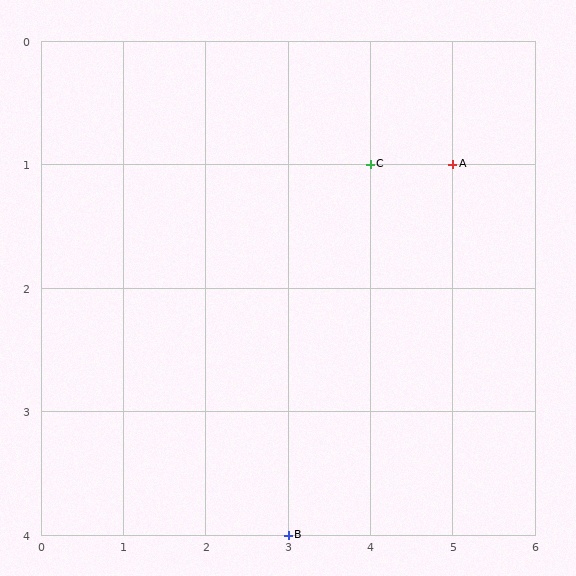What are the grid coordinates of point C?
Point C is at grid coordinates (4, 1).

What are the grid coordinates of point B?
Point B is at grid coordinates (3, 4).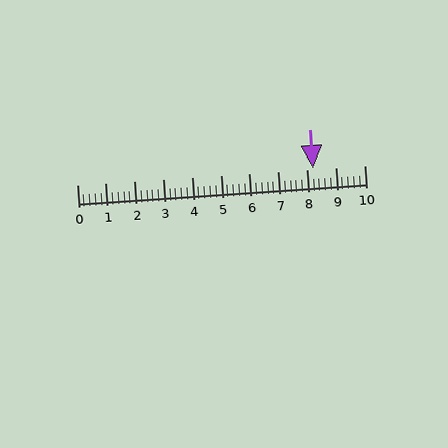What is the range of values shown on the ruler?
The ruler shows values from 0 to 10.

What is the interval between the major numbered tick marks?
The major tick marks are spaced 1 units apart.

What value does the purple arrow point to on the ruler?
The purple arrow points to approximately 8.2.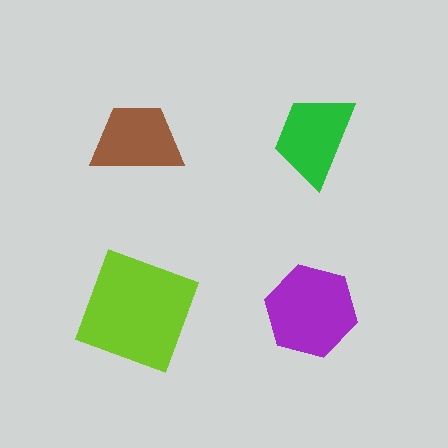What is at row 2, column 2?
A purple hexagon.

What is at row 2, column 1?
A lime square.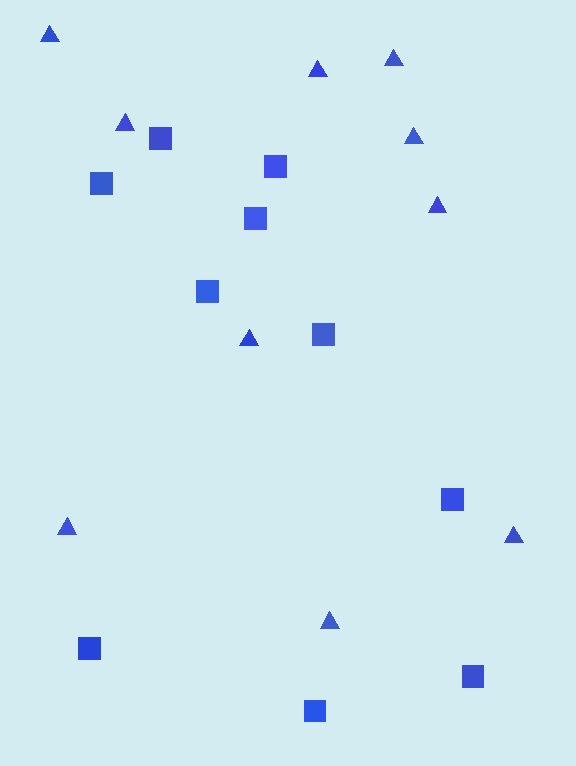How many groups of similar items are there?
There are 2 groups: one group of triangles (10) and one group of squares (10).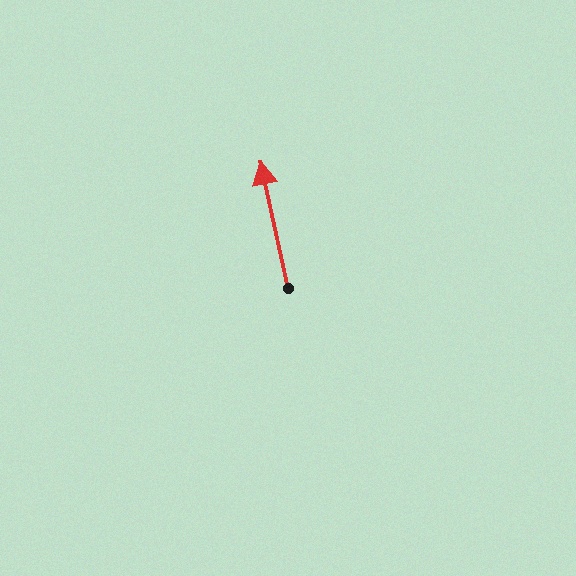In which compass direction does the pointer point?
North.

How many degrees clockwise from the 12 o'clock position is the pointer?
Approximately 348 degrees.